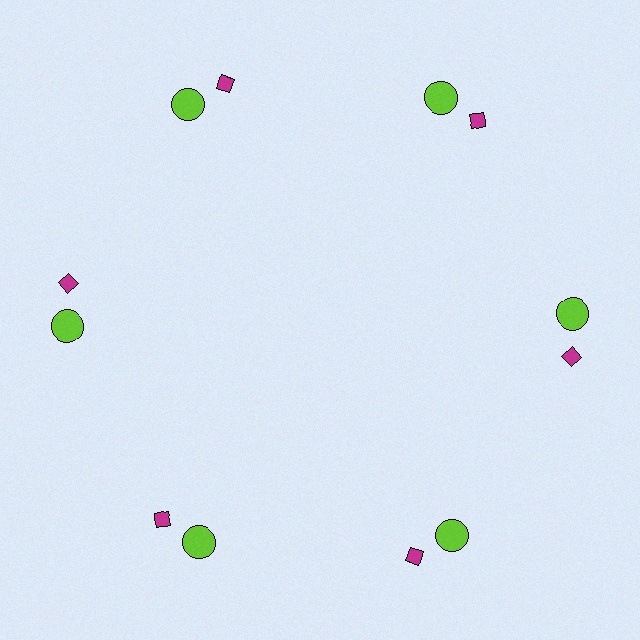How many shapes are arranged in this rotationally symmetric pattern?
There are 12 shapes, arranged in 6 groups of 2.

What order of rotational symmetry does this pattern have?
This pattern has 6-fold rotational symmetry.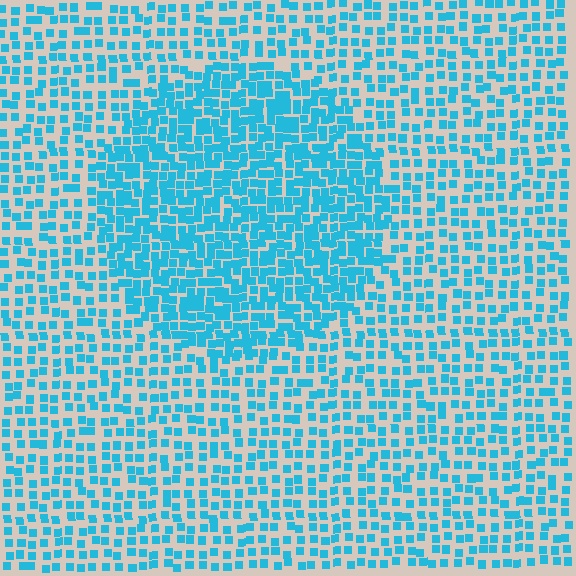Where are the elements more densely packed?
The elements are more densely packed inside the circle boundary.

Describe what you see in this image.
The image contains small cyan elements arranged at two different densities. A circle-shaped region is visible where the elements are more densely packed than the surrounding area.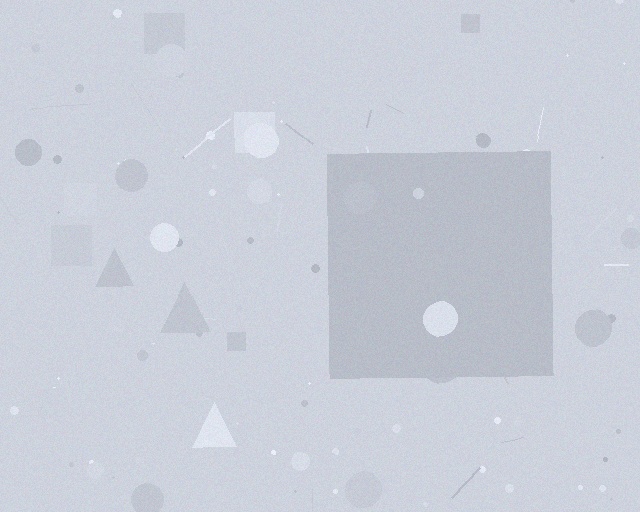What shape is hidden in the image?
A square is hidden in the image.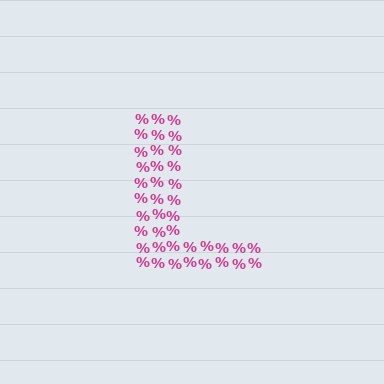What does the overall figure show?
The overall figure shows the letter L.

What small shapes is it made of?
It is made of small percent signs.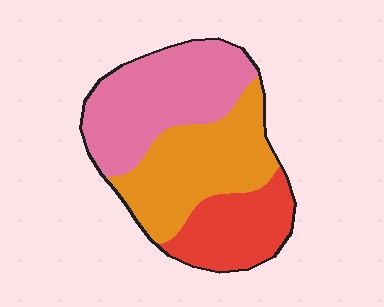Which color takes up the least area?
Red, at roughly 25%.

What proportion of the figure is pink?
Pink covers 40% of the figure.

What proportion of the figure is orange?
Orange covers roughly 35% of the figure.